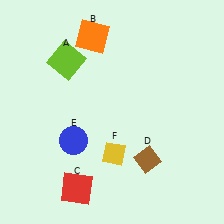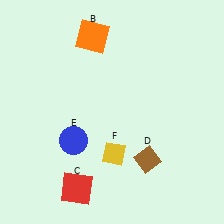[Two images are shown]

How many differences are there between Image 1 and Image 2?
There is 1 difference between the two images.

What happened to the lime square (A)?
The lime square (A) was removed in Image 2. It was in the top-left area of Image 1.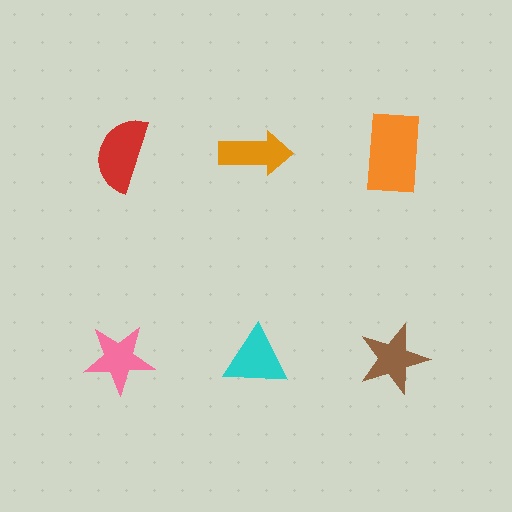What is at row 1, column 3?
An orange rectangle.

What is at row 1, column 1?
A red semicircle.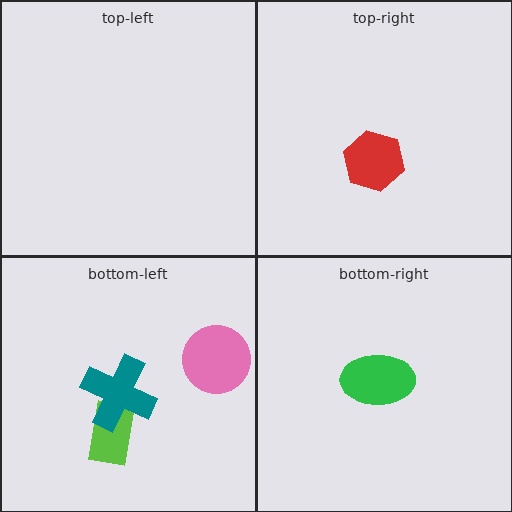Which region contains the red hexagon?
The top-right region.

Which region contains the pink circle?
The bottom-left region.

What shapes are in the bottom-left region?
The pink circle, the lime rectangle, the teal cross.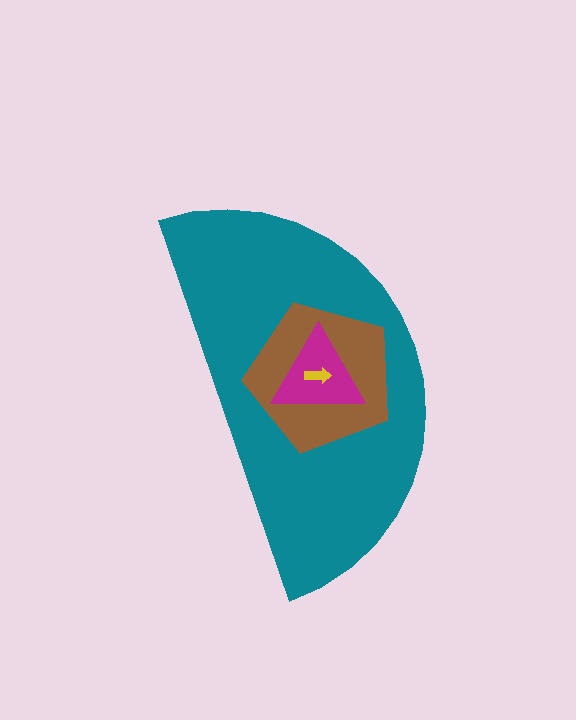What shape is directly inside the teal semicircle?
The brown pentagon.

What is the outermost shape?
The teal semicircle.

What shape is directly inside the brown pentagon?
The magenta triangle.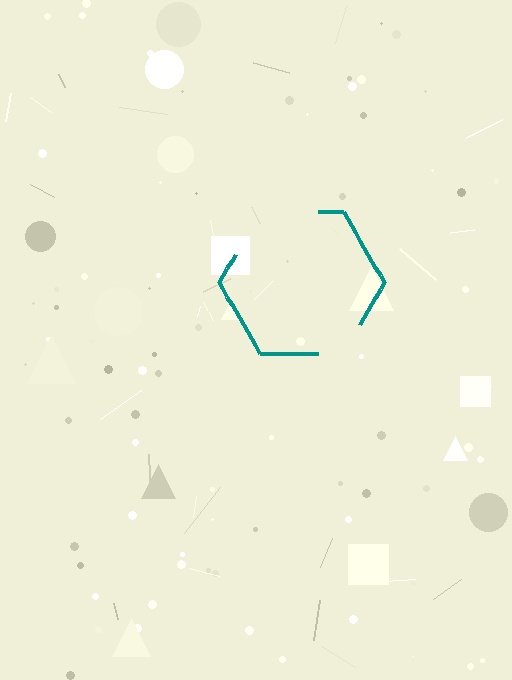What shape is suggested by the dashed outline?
The dashed outline suggests a hexagon.